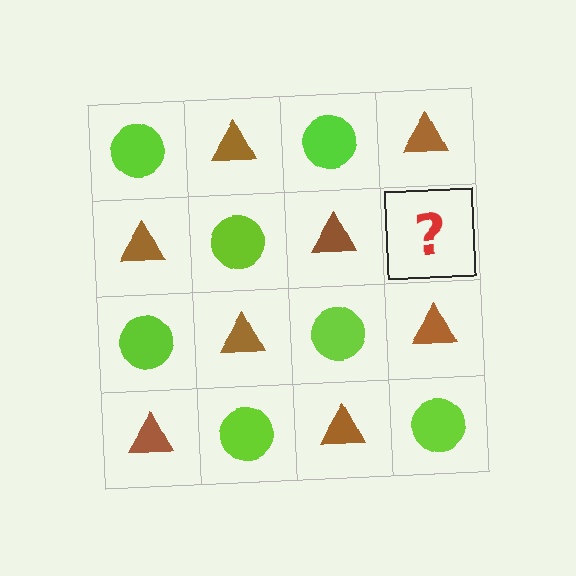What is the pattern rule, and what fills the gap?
The rule is that it alternates lime circle and brown triangle in a checkerboard pattern. The gap should be filled with a lime circle.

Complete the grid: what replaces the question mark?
The question mark should be replaced with a lime circle.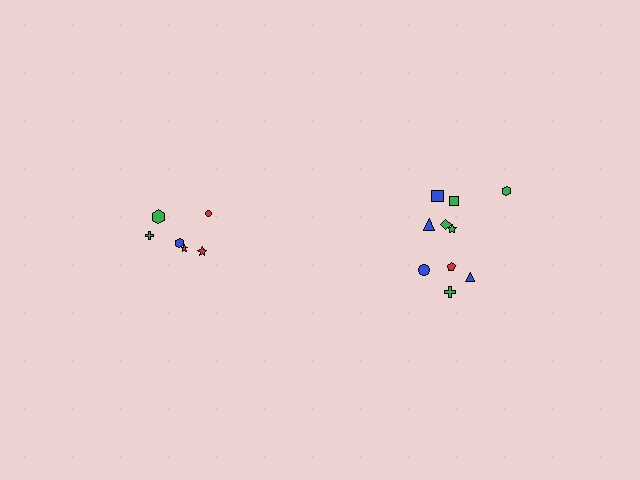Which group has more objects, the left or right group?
The right group.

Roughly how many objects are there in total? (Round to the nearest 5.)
Roughly 15 objects in total.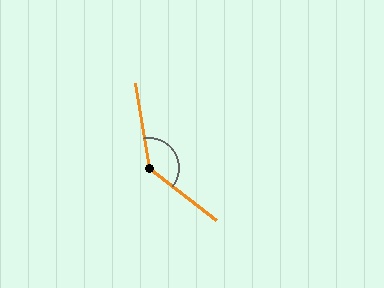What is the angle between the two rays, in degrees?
Approximately 137 degrees.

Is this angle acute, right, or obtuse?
It is obtuse.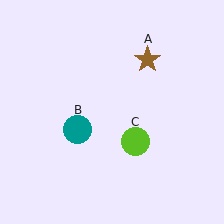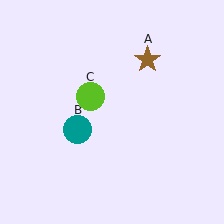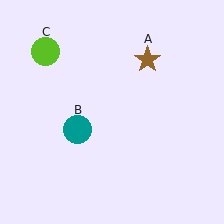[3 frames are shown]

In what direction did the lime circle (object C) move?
The lime circle (object C) moved up and to the left.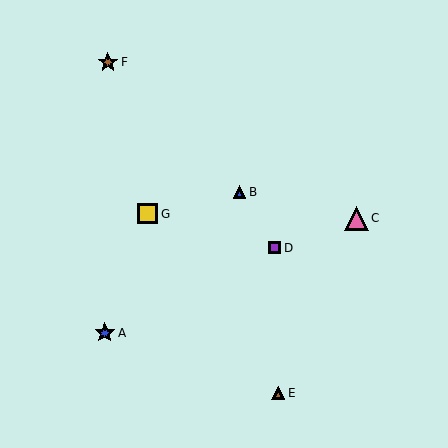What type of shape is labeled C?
Shape C is a pink triangle.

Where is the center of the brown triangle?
The center of the brown triangle is at (278, 393).